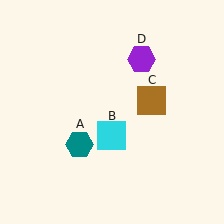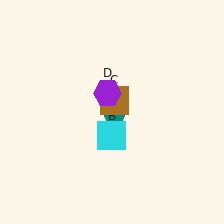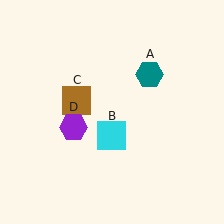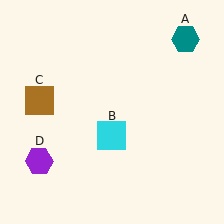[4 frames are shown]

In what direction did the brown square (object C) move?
The brown square (object C) moved left.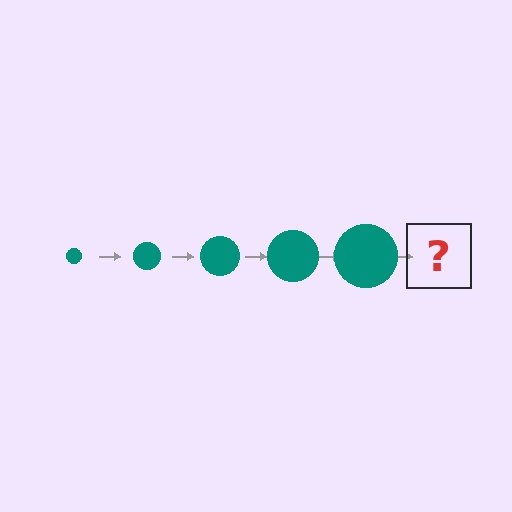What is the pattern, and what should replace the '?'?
The pattern is that the circle gets progressively larger each step. The '?' should be a teal circle, larger than the previous one.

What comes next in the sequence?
The next element should be a teal circle, larger than the previous one.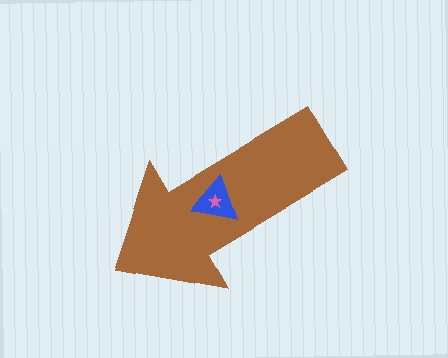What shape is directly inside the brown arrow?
The blue triangle.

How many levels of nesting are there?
3.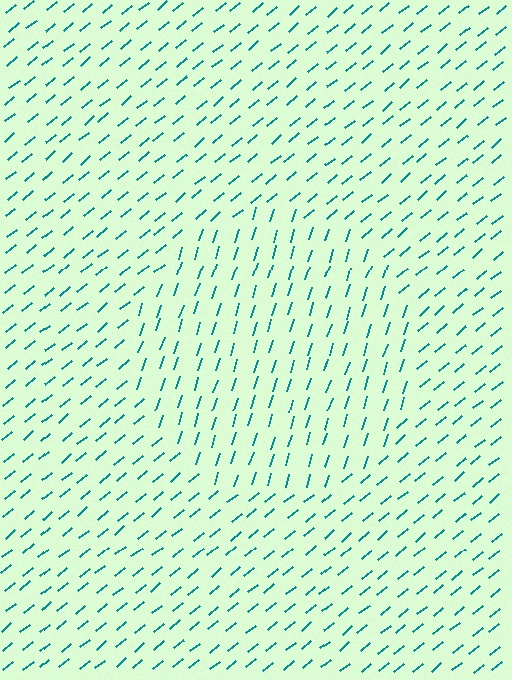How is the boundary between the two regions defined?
The boundary is defined purely by a change in line orientation (approximately 33 degrees difference). All lines are the same color and thickness.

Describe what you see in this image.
The image is filled with small teal line segments. A circle region in the image has lines oriented differently from the surrounding lines, creating a visible texture boundary.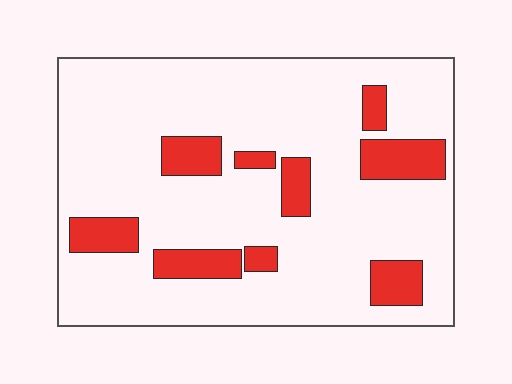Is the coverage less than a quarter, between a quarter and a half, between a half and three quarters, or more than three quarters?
Less than a quarter.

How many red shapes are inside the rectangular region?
9.